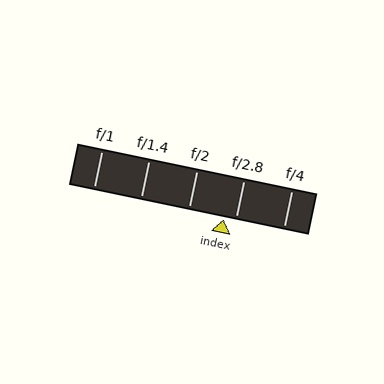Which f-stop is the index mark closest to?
The index mark is closest to f/2.8.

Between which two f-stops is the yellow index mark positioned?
The index mark is between f/2 and f/2.8.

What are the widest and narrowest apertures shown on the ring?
The widest aperture shown is f/1 and the narrowest is f/4.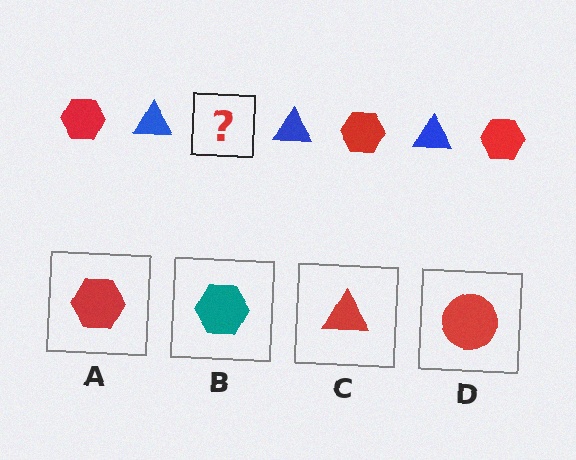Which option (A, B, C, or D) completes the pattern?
A.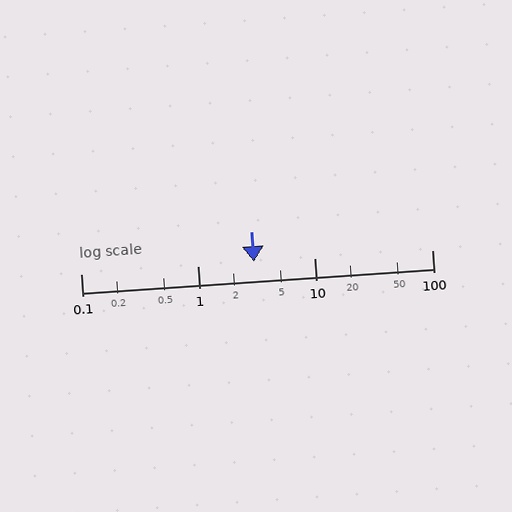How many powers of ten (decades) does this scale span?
The scale spans 3 decades, from 0.1 to 100.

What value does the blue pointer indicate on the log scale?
The pointer indicates approximately 3.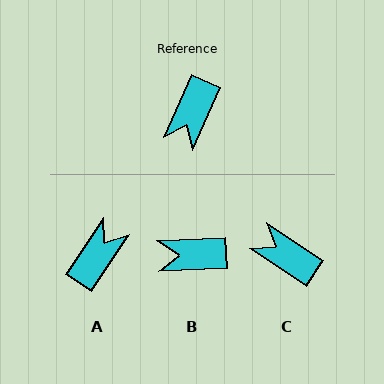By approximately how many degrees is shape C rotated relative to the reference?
Approximately 100 degrees clockwise.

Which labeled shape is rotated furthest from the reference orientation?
A, about 171 degrees away.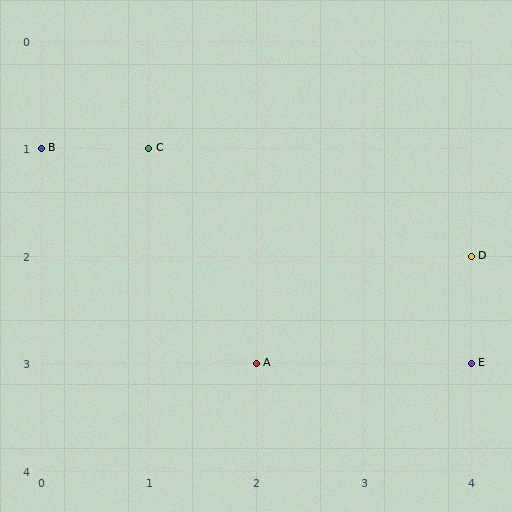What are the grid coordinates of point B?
Point B is at grid coordinates (0, 1).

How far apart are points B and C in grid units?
Points B and C are 1 column apart.